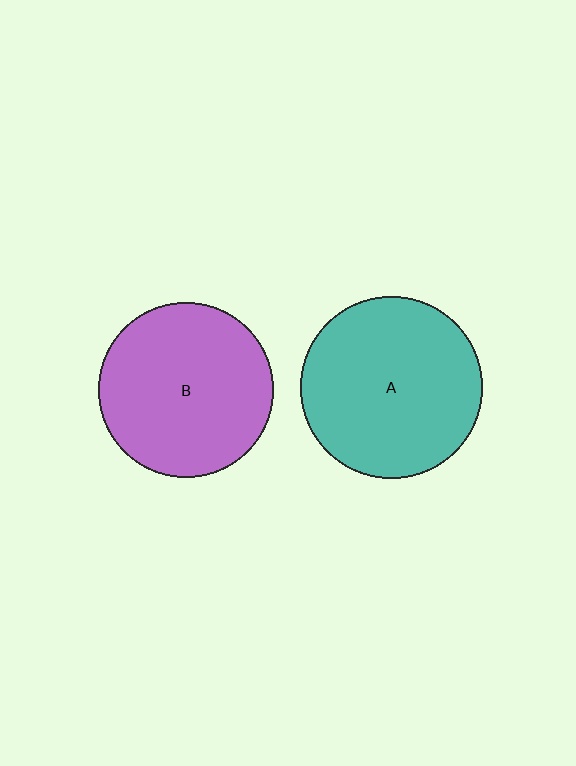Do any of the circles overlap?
No, none of the circles overlap.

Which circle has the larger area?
Circle A (teal).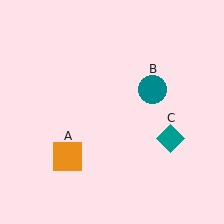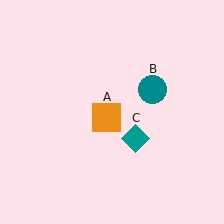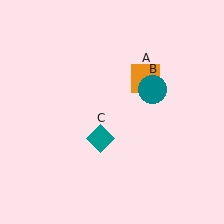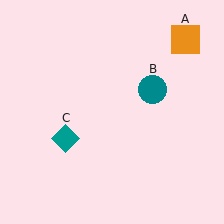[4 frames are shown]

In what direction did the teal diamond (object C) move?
The teal diamond (object C) moved left.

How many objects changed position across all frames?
2 objects changed position: orange square (object A), teal diamond (object C).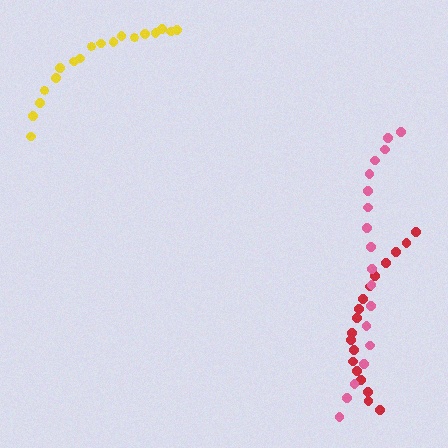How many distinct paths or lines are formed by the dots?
There are 3 distinct paths.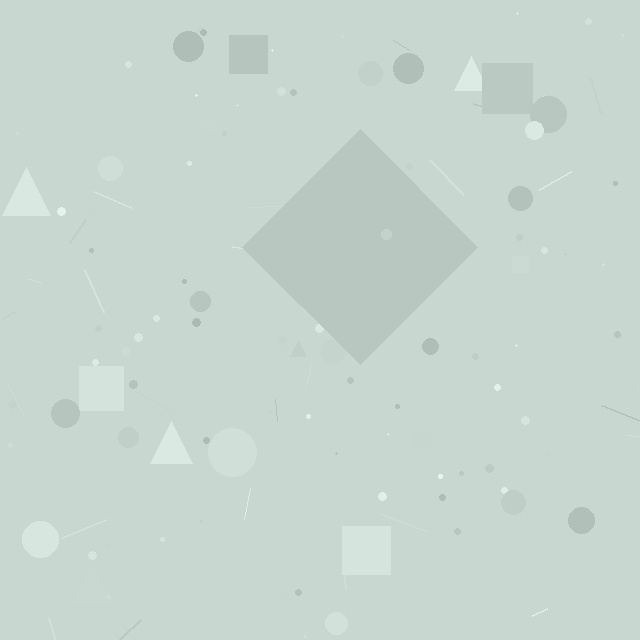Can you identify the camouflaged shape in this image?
The camouflaged shape is a diamond.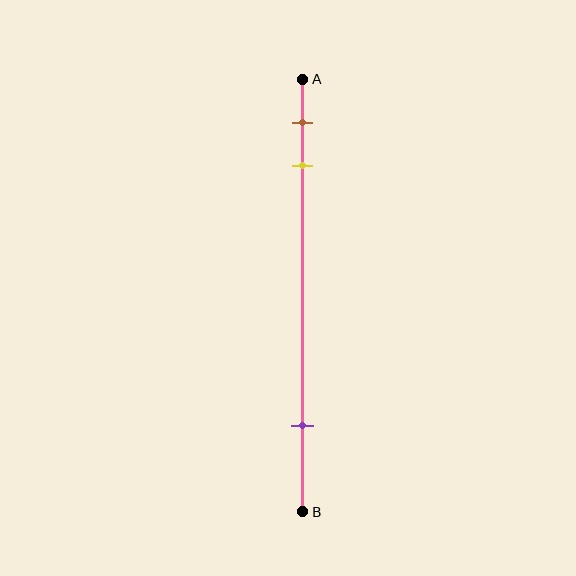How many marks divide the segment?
There are 3 marks dividing the segment.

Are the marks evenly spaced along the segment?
No, the marks are not evenly spaced.